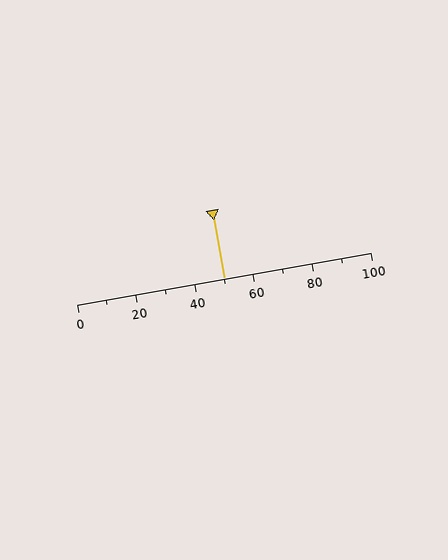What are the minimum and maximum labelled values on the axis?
The axis runs from 0 to 100.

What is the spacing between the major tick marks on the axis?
The major ticks are spaced 20 apart.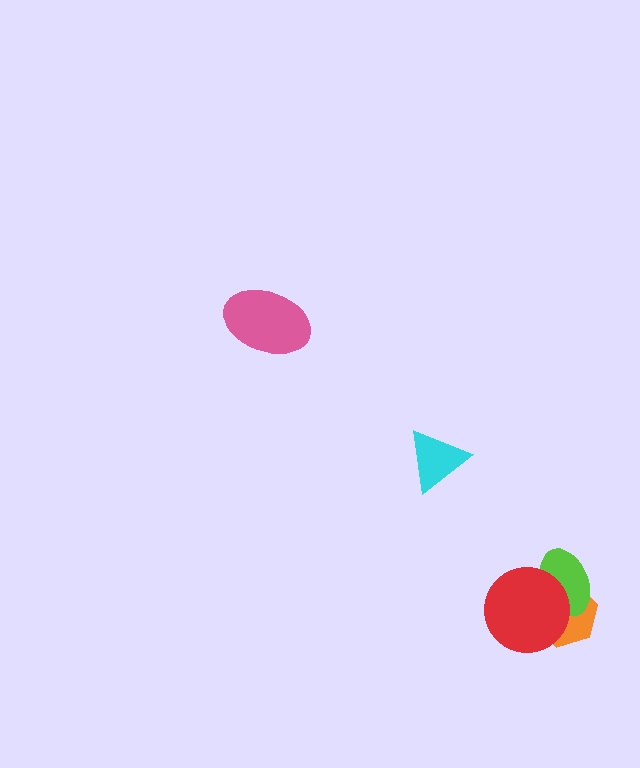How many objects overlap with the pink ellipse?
0 objects overlap with the pink ellipse.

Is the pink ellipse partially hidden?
No, no other shape covers it.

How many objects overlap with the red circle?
2 objects overlap with the red circle.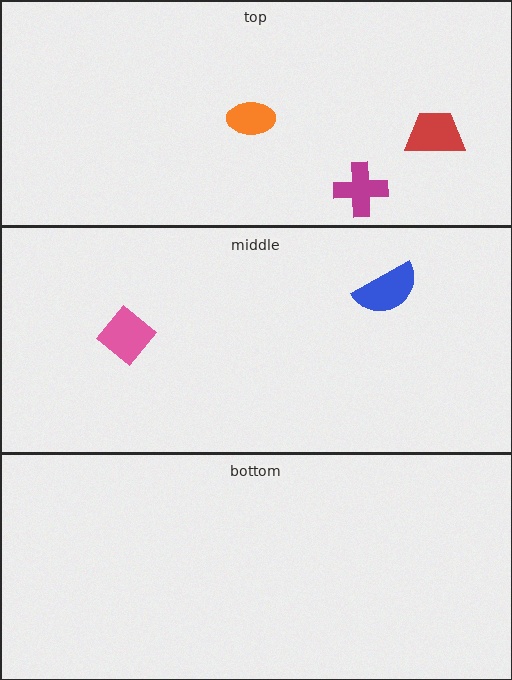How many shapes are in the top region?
3.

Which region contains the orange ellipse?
The top region.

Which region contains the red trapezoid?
The top region.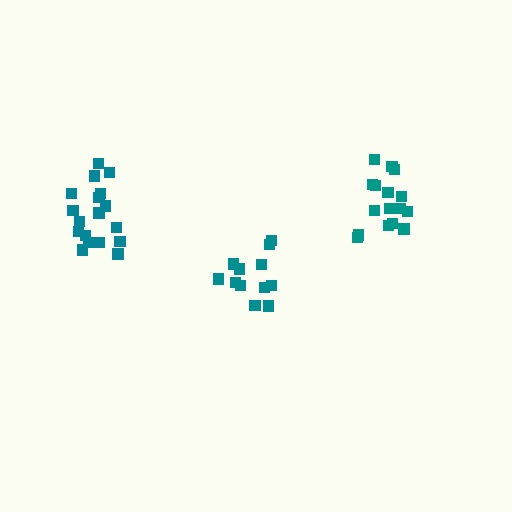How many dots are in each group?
Group 1: 18 dots, Group 2: 12 dots, Group 3: 16 dots (46 total).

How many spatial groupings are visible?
There are 3 spatial groupings.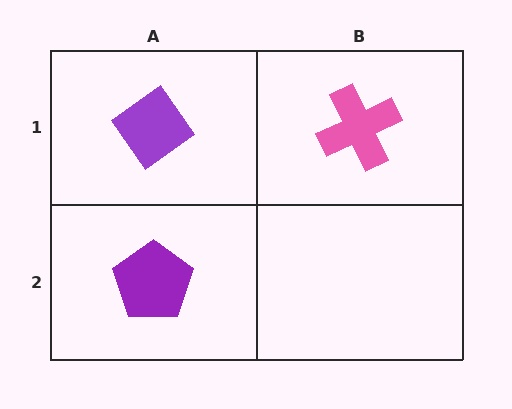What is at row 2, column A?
A purple pentagon.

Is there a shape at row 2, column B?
No, that cell is empty.